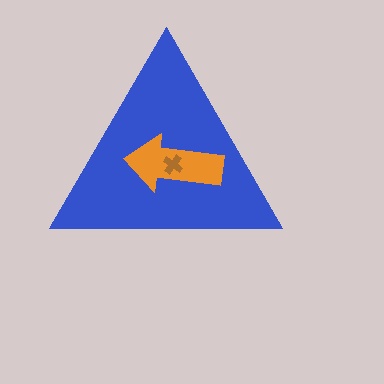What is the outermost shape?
The blue triangle.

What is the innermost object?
The brown cross.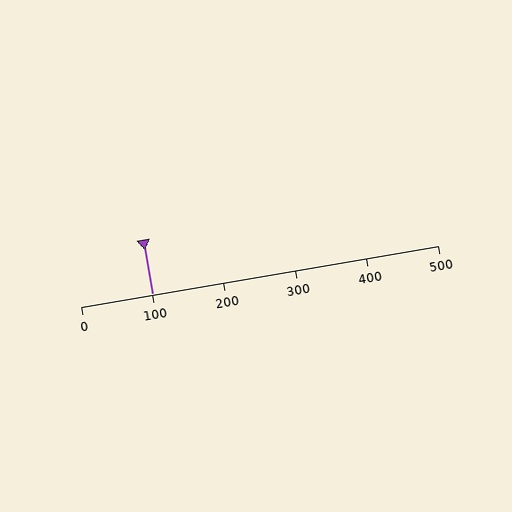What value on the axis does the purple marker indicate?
The marker indicates approximately 100.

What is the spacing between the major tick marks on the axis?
The major ticks are spaced 100 apart.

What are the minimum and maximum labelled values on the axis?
The axis runs from 0 to 500.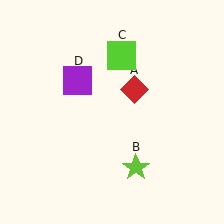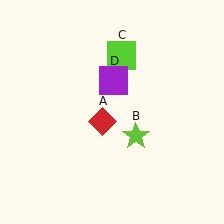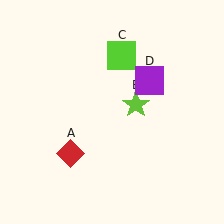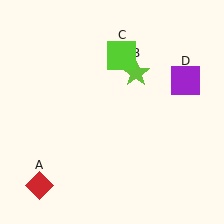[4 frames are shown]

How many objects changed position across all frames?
3 objects changed position: red diamond (object A), lime star (object B), purple square (object D).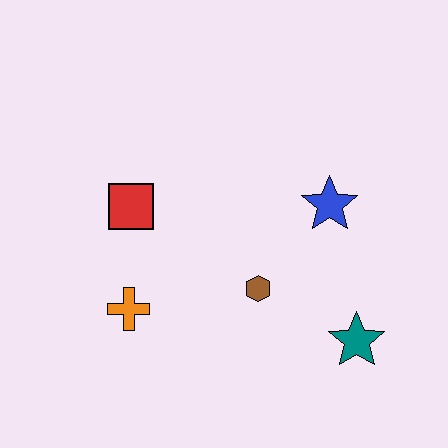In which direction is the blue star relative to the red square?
The blue star is to the right of the red square.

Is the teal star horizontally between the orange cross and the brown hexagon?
No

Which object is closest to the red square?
The orange cross is closest to the red square.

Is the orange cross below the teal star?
No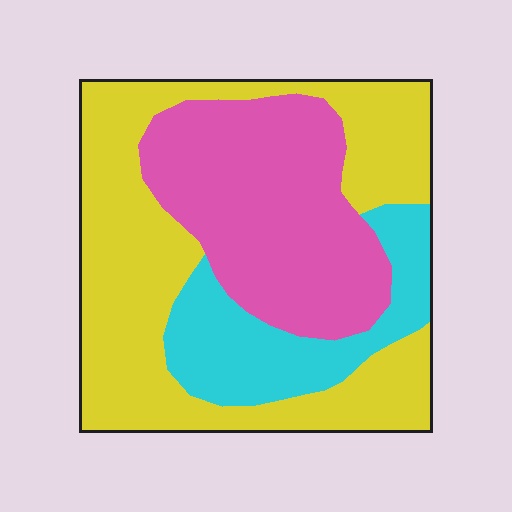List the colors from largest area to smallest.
From largest to smallest: yellow, pink, cyan.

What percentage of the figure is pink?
Pink takes up about one third (1/3) of the figure.